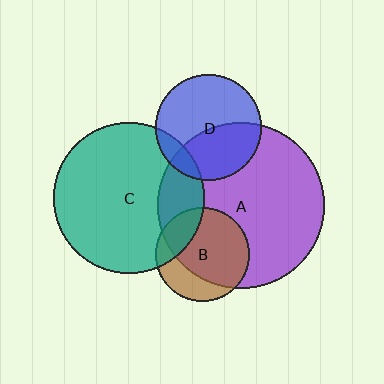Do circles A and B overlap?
Yes.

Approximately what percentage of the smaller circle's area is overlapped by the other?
Approximately 75%.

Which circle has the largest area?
Circle A (purple).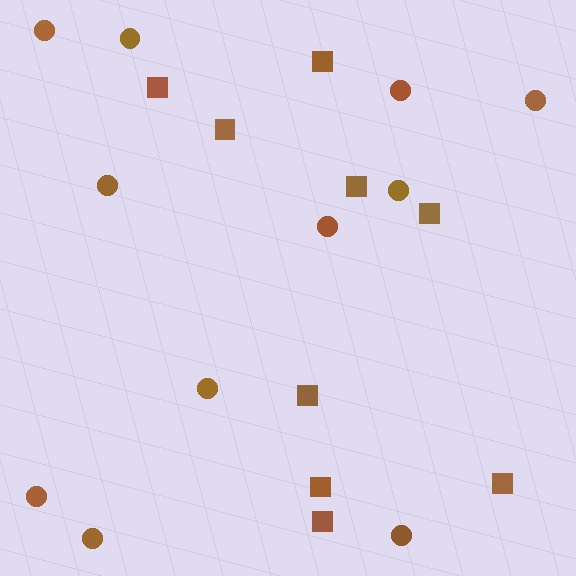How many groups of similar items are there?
There are 2 groups: one group of circles (11) and one group of squares (9).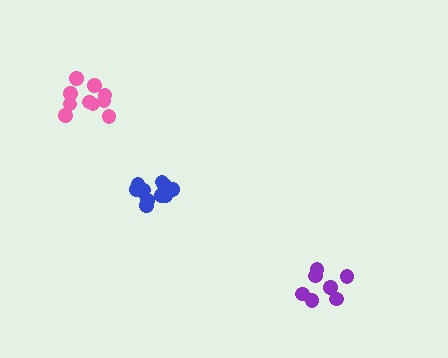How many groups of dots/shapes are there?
There are 3 groups.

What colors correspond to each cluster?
The clusters are colored: pink, purple, blue.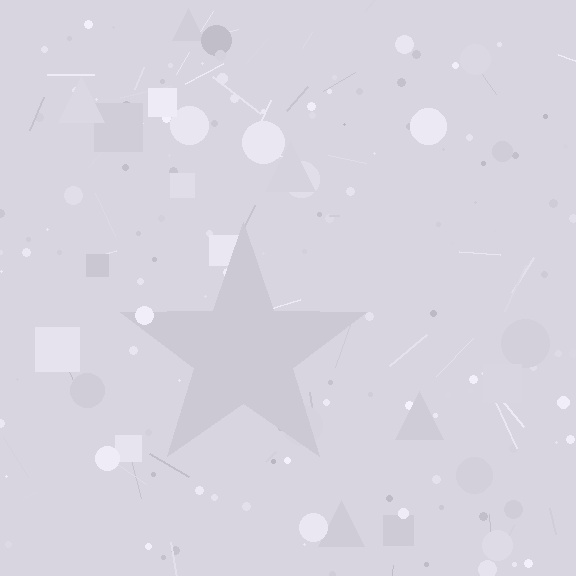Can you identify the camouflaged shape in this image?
The camouflaged shape is a star.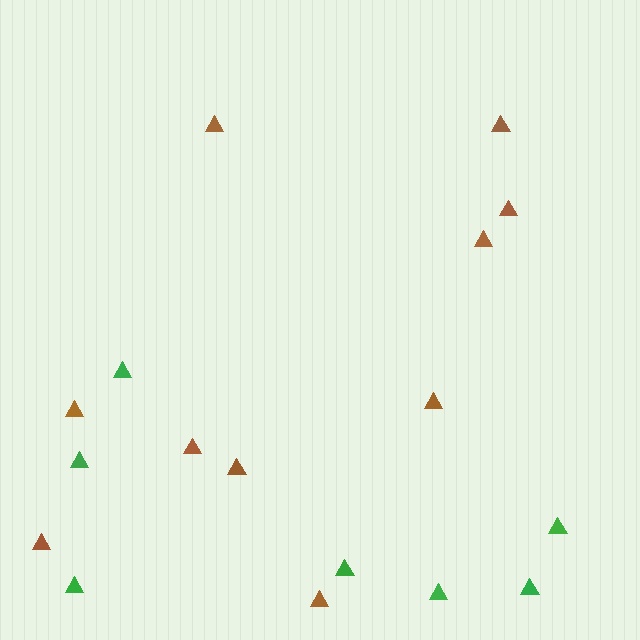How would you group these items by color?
There are 2 groups: one group of brown triangles (10) and one group of green triangles (7).